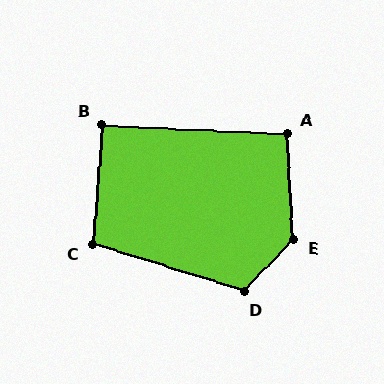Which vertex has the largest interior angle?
E, at approximately 133 degrees.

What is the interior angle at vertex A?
Approximately 96 degrees (obtuse).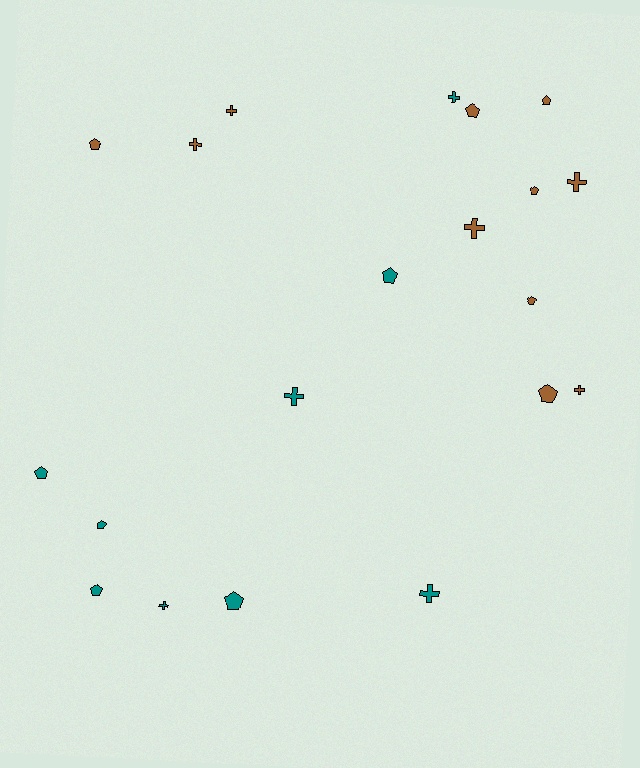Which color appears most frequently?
Brown, with 11 objects.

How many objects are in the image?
There are 20 objects.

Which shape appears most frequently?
Pentagon, with 11 objects.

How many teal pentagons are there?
There are 5 teal pentagons.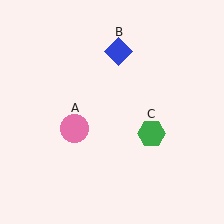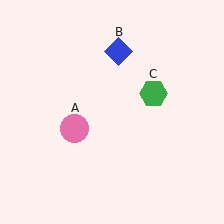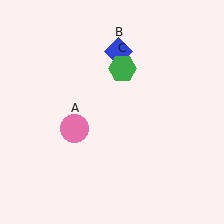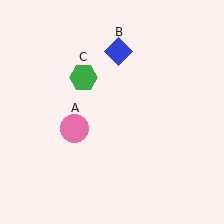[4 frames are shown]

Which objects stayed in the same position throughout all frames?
Pink circle (object A) and blue diamond (object B) remained stationary.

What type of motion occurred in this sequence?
The green hexagon (object C) rotated counterclockwise around the center of the scene.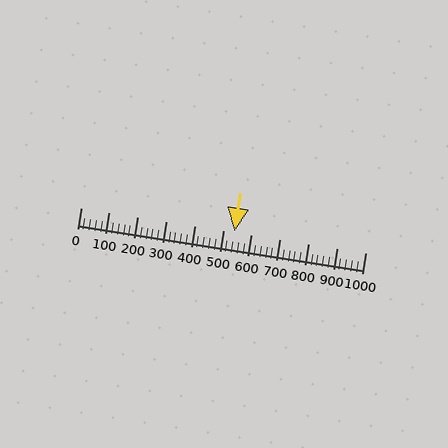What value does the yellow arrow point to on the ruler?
The yellow arrow points to approximately 540.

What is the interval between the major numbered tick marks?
The major tick marks are spaced 100 units apart.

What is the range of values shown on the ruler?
The ruler shows values from 0 to 1000.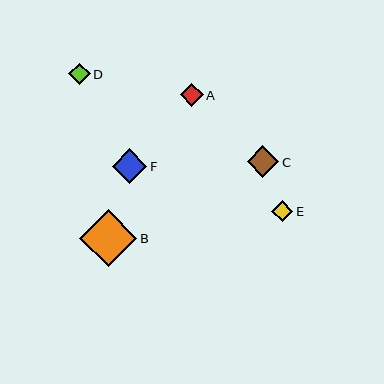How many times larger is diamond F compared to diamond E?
Diamond F is approximately 1.6 times the size of diamond E.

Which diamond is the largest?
Diamond B is the largest with a size of approximately 57 pixels.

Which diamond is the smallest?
Diamond E is the smallest with a size of approximately 21 pixels.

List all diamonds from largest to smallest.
From largest to smallest: B, F, C, A, D, E.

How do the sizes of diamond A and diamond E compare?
Diamond A and diamond E are approximately the same size.